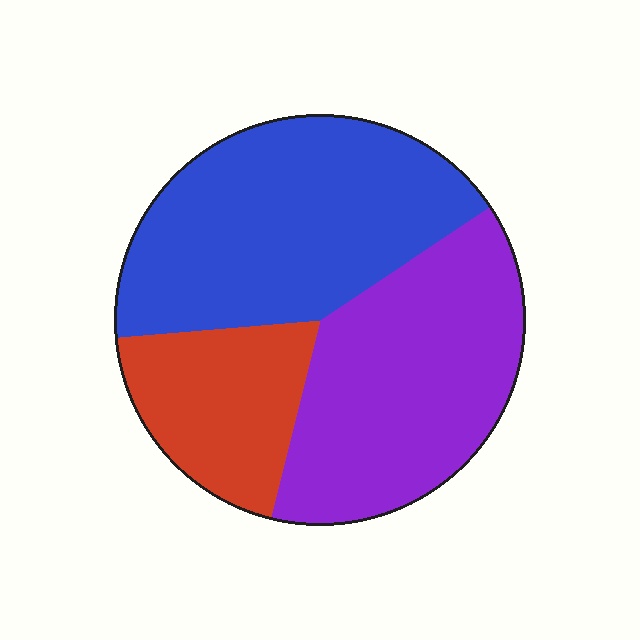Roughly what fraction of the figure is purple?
Purple covers 38% of the figure.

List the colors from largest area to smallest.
From largest to smallest: blue, purple, red.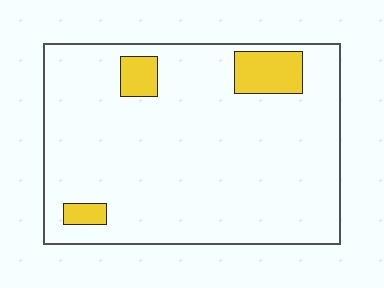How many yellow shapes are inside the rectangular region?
3.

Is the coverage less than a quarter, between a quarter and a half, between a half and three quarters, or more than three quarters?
Less than a quarter.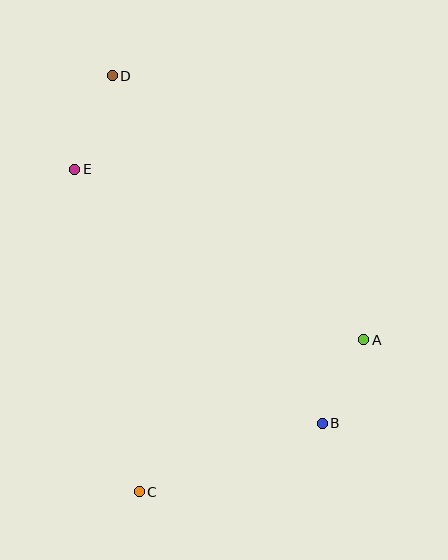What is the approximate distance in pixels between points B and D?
The distance between B and D is approximately 406 pixels.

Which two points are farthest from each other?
Points C and D are farthest from each other.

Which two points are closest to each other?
Points A and B are closest to each other.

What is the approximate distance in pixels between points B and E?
The distance between B and E is approximately 354 pixels.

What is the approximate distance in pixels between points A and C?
The distance between A and C is approximately 271 pixels.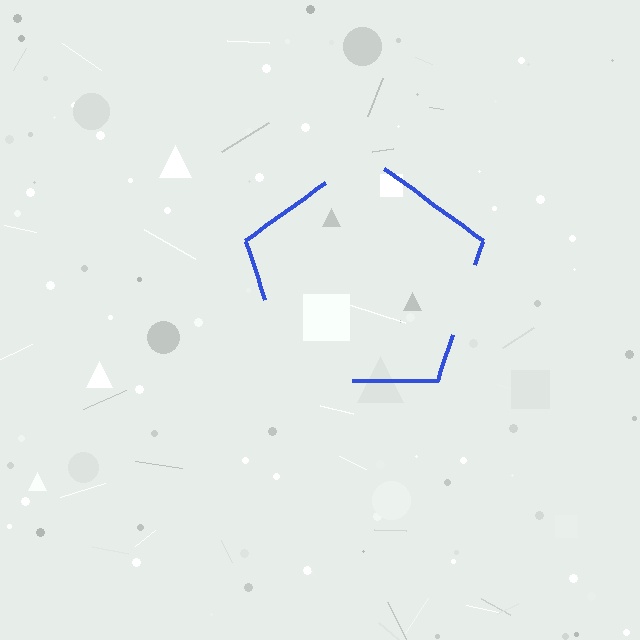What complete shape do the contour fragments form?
The contour fragments form a pentagon.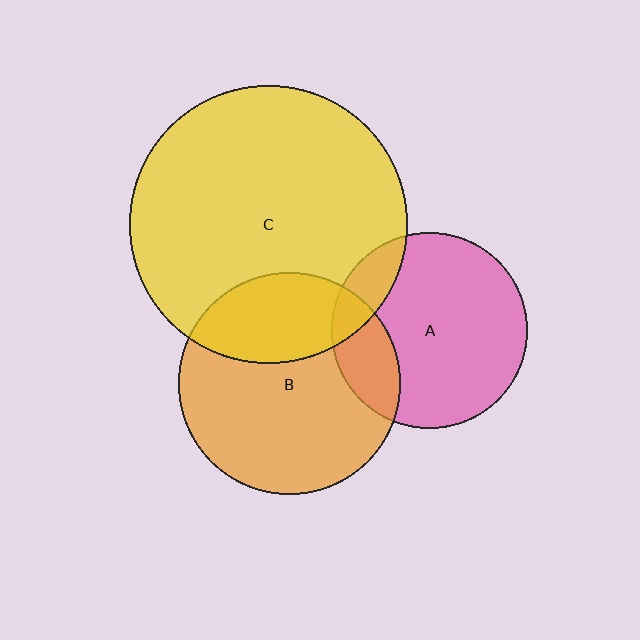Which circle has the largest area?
Circle C (yellow).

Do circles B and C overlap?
Yes.